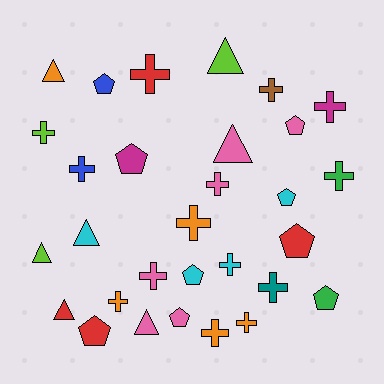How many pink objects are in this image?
There are 6 pink objects.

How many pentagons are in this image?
There are 9 pentagons.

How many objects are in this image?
There are 30 objects.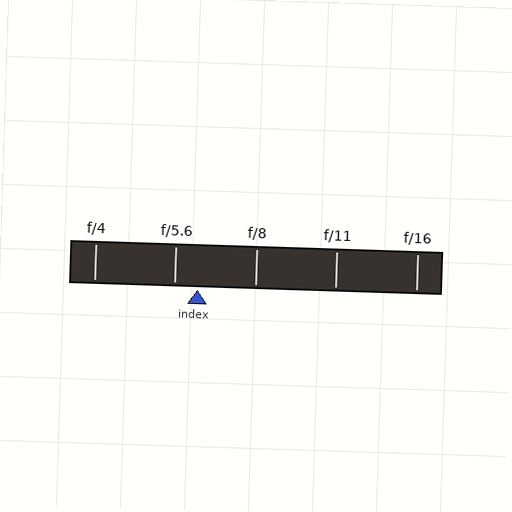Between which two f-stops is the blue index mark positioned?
The index mark is between f/5.6 and f/8.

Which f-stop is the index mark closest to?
The index mark is closest to f/5.6.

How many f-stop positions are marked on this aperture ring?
There are 5 f-stop positions marked.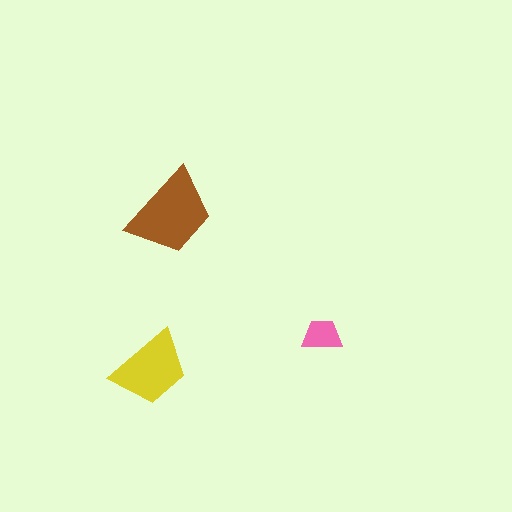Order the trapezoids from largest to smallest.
the brown one, the yellow one, the pink one.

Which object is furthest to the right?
The pink trapezoid is rightmost.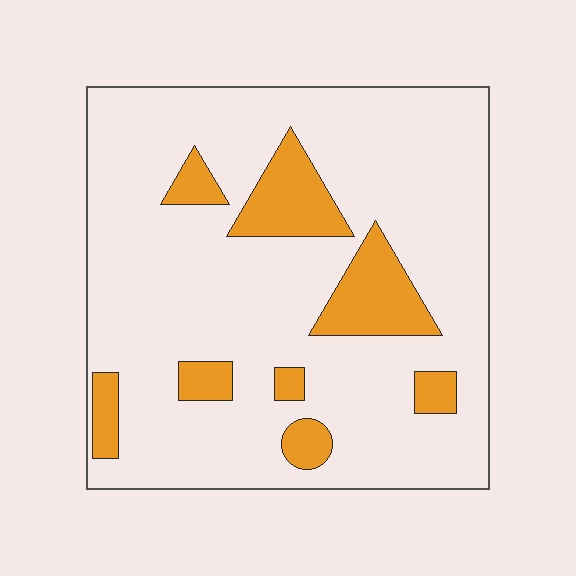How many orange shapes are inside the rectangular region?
8.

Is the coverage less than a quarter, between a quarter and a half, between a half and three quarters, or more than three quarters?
Less than a quarter.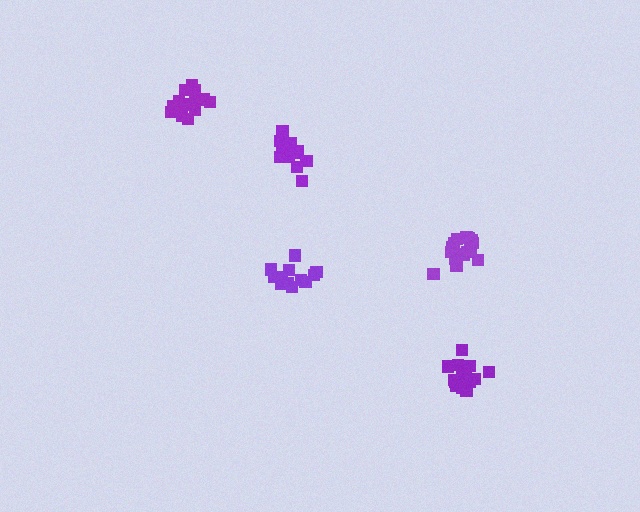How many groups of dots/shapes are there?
There are 5 groups.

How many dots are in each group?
Group 1: 17 dots, Group 2: 11 dots, Group 3: 12 dots, Group 4: 16 dots, Group 5: 15 dots (71 total).